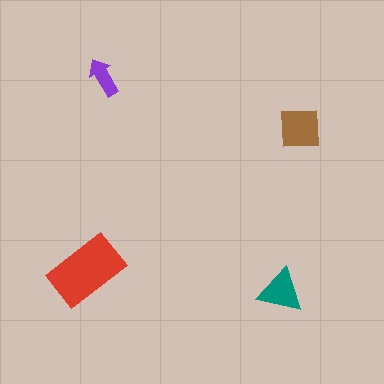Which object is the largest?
The red rectangle.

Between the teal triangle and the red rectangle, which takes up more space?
The red rectangle.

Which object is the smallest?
The purple arrow.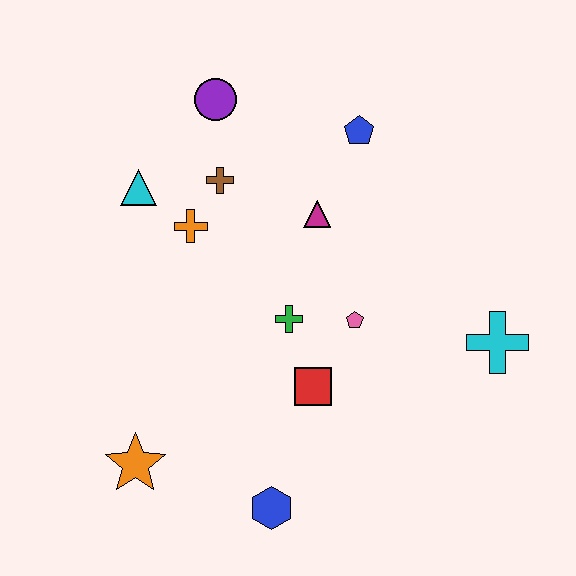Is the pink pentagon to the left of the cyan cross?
Yes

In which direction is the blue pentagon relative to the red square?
The blue pentagon is above the red square.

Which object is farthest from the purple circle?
The blue hexagon is farthest from the purple circle.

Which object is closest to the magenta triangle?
The blue pentagon is closest to the magenta triangle.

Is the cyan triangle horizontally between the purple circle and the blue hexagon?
No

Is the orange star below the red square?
Yes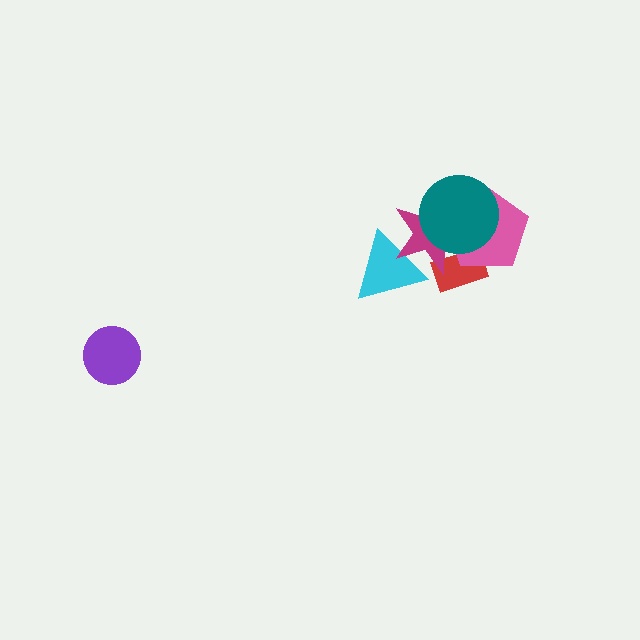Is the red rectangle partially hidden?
Yes, it is partially covered by another shape.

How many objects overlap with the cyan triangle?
1 object overlaps with the cyan triangle.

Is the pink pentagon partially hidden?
Yes, it is partially covered by another shape.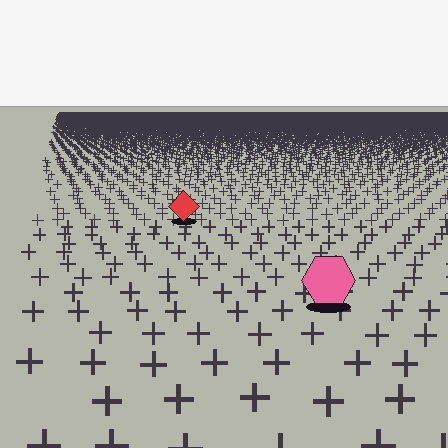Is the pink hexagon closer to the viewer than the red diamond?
Yes. The pink hexagon is closer — you can tell from the texture gradient: the ground texture is coarser near it.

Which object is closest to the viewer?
The pink hexagon is closest. The texture marks near it are larger and more spread out.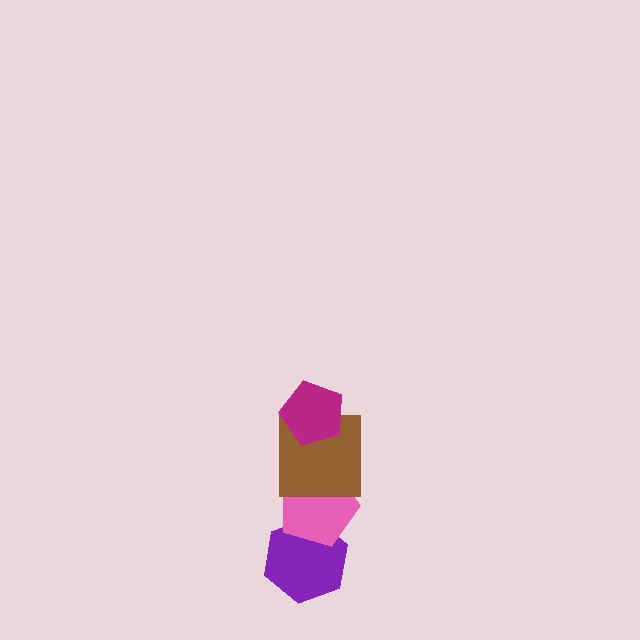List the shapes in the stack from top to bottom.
From top to bottom: the magenta pentagon, the brown square, the pink pentagon, the purple hexagon.